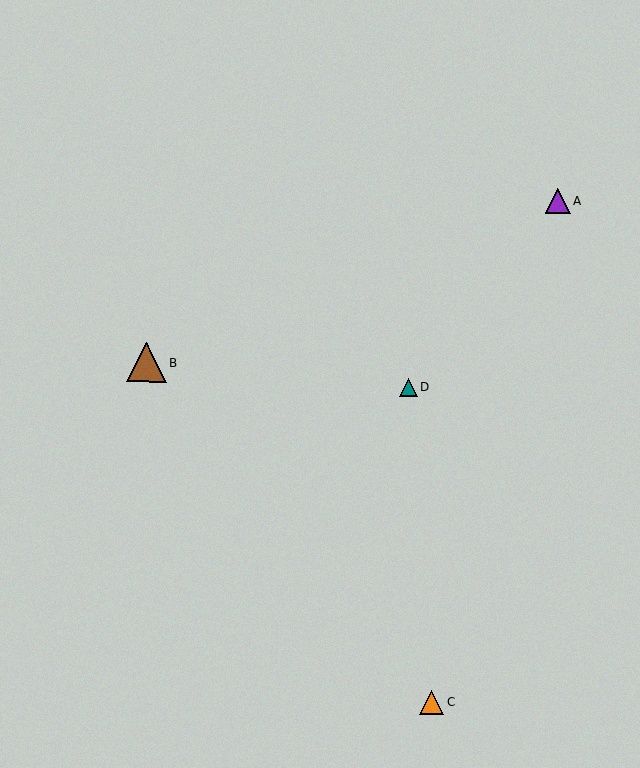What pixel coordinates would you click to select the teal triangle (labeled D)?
Click at (408, 387) to select the teal triangle D.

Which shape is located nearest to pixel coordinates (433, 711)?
The orange triangle (labeled C) at (432, 702) is nearest to that location.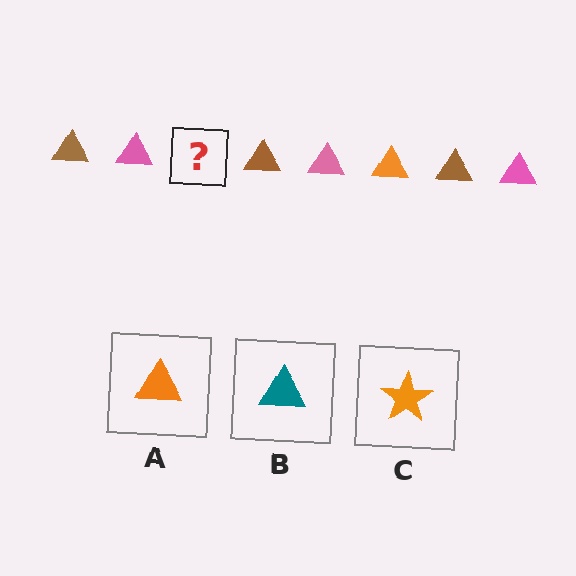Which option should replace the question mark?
Option A.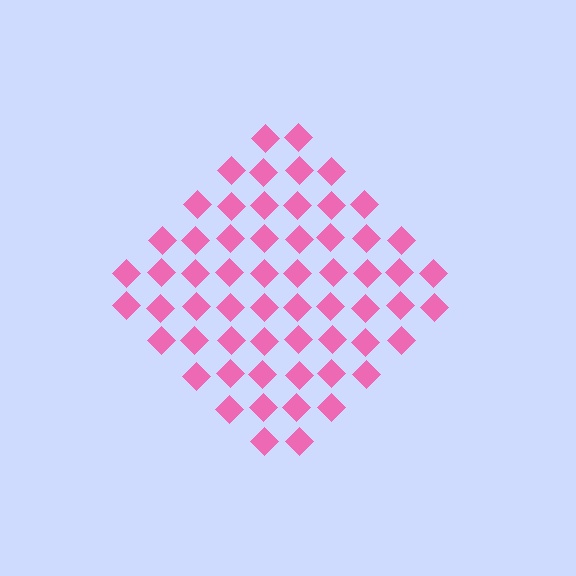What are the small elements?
The small elements are diamonds.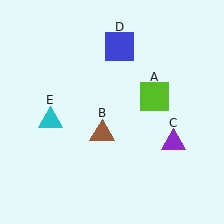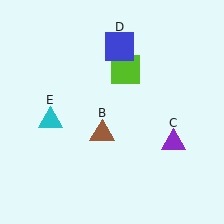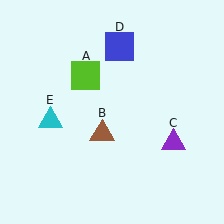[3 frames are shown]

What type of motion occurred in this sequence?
The lime square (object A) rotated counterclockwise around the center of the scene.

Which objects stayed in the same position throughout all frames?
Brown triangle (object B) and purple triangle (object C) and blue square (object D) and cyan triangle (object E) remained stationary.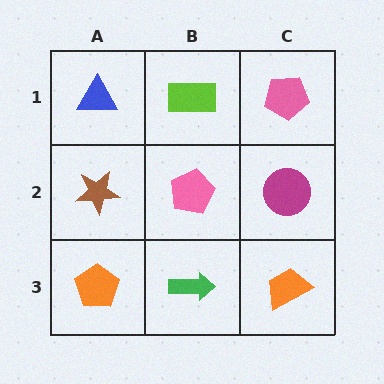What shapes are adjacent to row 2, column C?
A pink pentagon (row 1, column C), an orange trapezoid (row 3, column C), a pink pentagon (row 2, column B).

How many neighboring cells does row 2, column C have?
3.